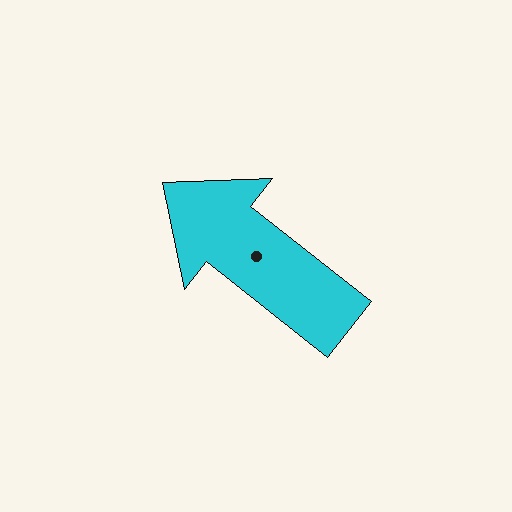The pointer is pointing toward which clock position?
Roughly 10 o'clock.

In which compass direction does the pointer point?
Northwest.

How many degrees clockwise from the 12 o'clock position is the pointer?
Approximately 308 degrees.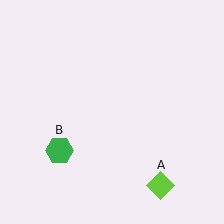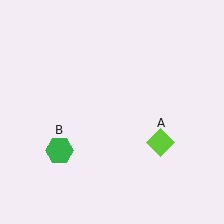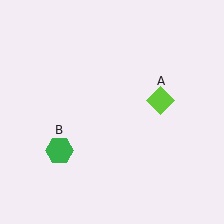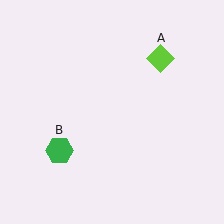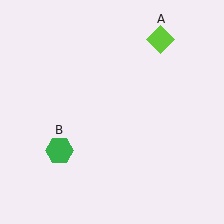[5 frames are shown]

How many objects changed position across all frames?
1 object changed position: lime diamond (object A).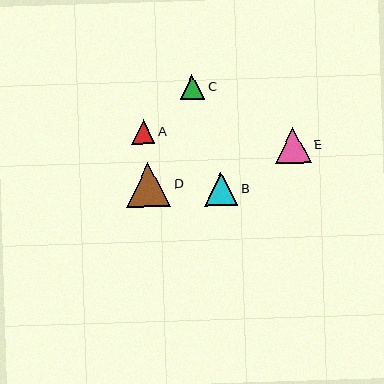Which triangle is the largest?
Triangle D is the largest with a size of approximately 44 pixels.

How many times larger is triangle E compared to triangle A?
Triangle E is approximately 1.5 times the size of triangle A.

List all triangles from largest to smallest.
From largest to smallest: D, E, B, C, A.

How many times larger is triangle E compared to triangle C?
Triangle E is approximately 1.5 times the size of triangle C.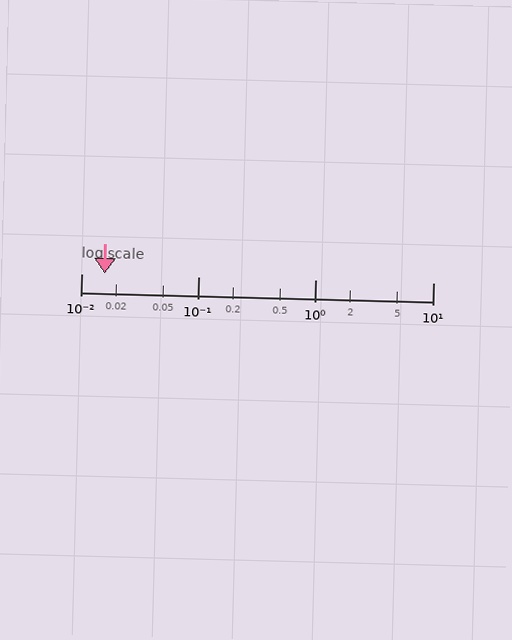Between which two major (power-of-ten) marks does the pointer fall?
The pointer is between 0.01 and 0.1.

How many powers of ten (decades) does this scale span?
The scale spans 3 decades, from 0.01 to 10.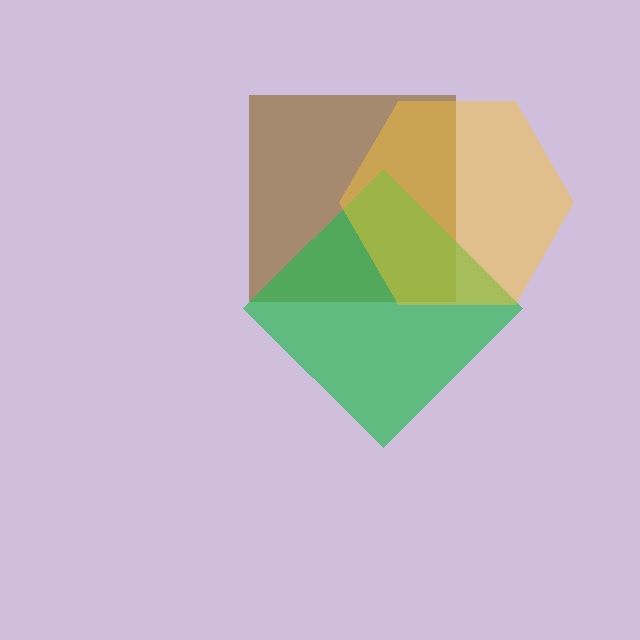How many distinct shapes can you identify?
There are 3 distinct shapes: a brown square, a green diamond, a yellow hexagon.